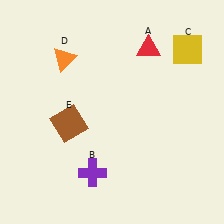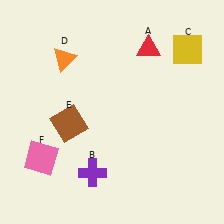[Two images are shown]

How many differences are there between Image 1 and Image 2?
There is 1 difference between the two images.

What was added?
A pink square (F) was added in Image 2.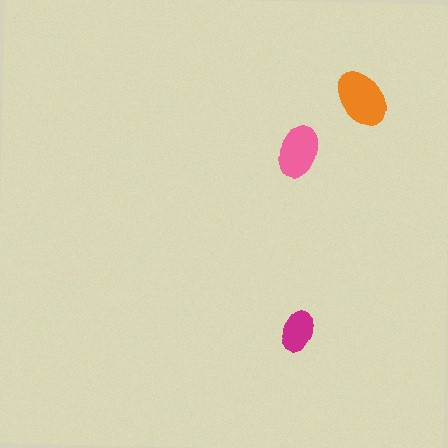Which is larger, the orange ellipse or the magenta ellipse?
The orange one.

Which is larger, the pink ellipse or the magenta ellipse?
The pink one.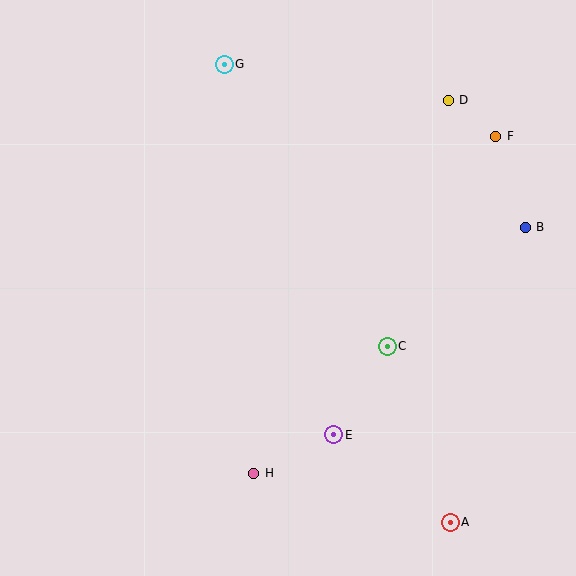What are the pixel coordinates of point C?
Point C is at (387, 346).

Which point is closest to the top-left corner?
Point G is closest to the top-left corner.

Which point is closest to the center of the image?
Point C at (387, 346) is closest to the center.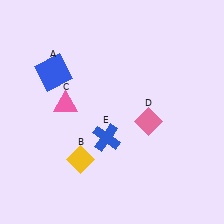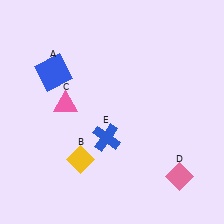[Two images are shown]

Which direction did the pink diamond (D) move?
The pink diamond (D) moved down.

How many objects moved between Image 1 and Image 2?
1 object moved between the two images.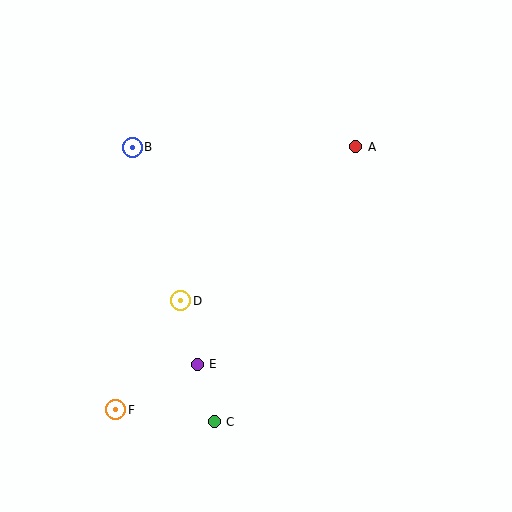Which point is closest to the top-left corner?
Point B is closest to the top-left corner.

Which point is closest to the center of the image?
Point D at (181, 301) is closest to the center.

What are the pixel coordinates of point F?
Point F is at (116, 410).